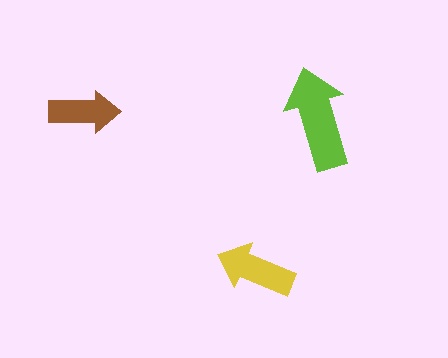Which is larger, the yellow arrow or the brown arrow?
The yellow one.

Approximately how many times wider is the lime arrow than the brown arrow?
About 1.5 times wider.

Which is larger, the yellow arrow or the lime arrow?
The lime one.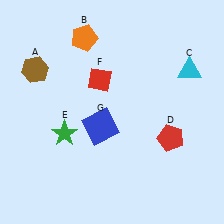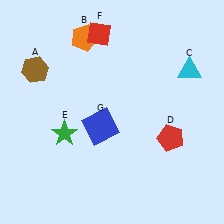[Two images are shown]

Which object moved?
The red diamond (F) moved up.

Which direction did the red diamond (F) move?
The red diamond (F) moved up.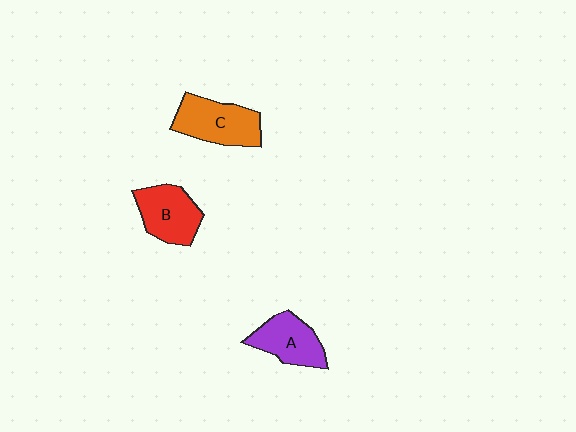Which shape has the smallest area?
Shape A (purple).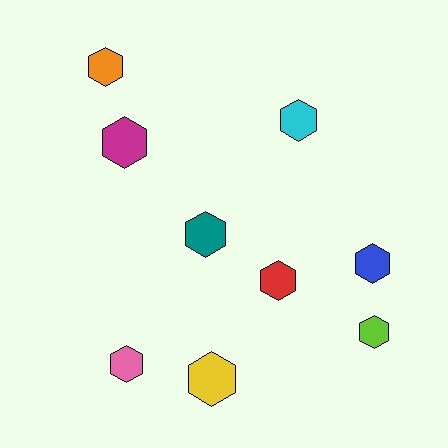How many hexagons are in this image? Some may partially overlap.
There are 9 hexagons.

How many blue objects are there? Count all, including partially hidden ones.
There is 1 blue object.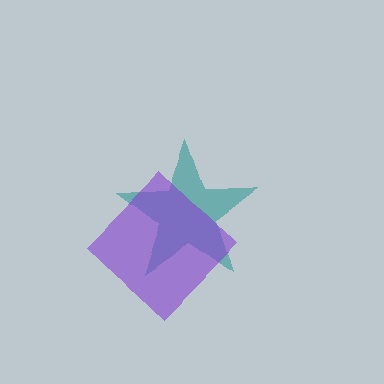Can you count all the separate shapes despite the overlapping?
Yes, there are 2 separate shapes.